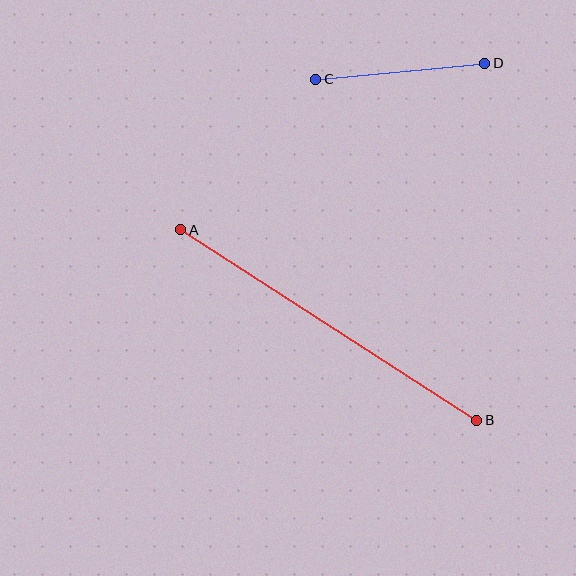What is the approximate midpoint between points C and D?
The midpoint is at approximately (400, 71) pixels.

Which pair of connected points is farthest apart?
Points A and B are farthest apart.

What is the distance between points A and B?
The distance is approximately 352 pixels.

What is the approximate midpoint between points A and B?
The midpoint is at approximately (329, 325) pixels.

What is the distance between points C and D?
The distance is approximately 170 pixels.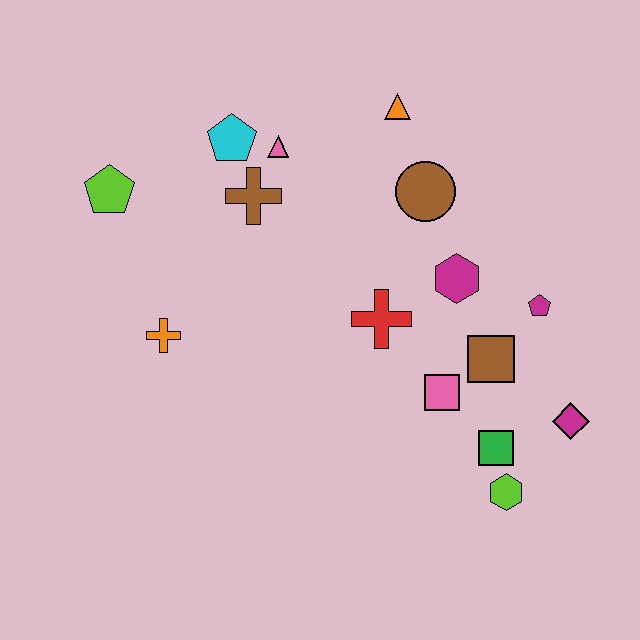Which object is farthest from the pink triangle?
The lime hexagon is farthest from the pink triangle.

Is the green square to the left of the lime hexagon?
Yes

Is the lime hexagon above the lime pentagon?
No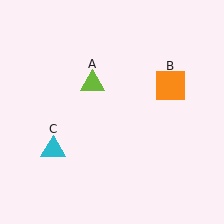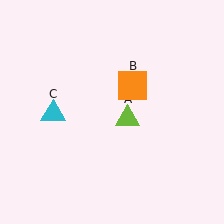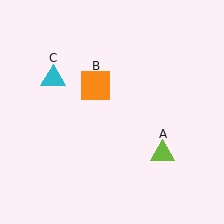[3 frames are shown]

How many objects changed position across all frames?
3 objects changed position: lime triangle (object A), orange square (object B), cyan triangle (object C).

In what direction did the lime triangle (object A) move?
The lime triangle (object A) moved down and to the right.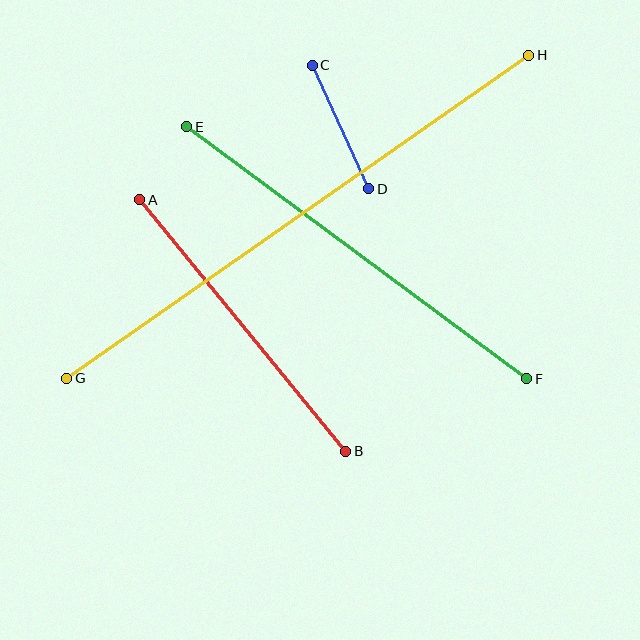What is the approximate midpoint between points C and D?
The midpoint is at approximately (341, 127) pixels.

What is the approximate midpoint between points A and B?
The midpoint is at approximately (243, 325) pixels.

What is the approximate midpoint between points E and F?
The midpoint is at approximately (357, 253) pixels.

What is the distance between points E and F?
The distance is approximately 424 pixels.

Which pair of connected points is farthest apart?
Points G and H are farthest apart.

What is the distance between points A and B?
The distance is approximately 325 pixels.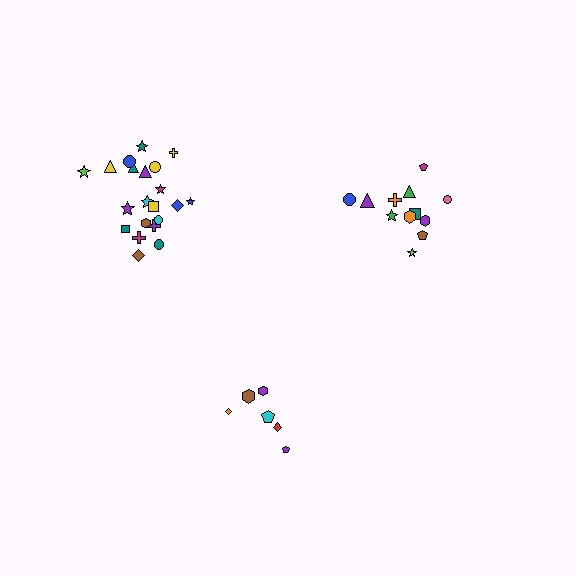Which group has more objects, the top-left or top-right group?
The top-left group.